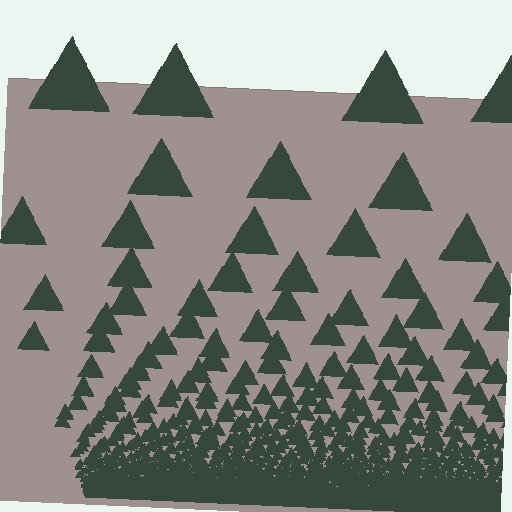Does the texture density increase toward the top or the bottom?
Density increases toward the bottom.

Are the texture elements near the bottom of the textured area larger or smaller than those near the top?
Smaller. The gradient is inverted — elements near the bottom are smaller and denser.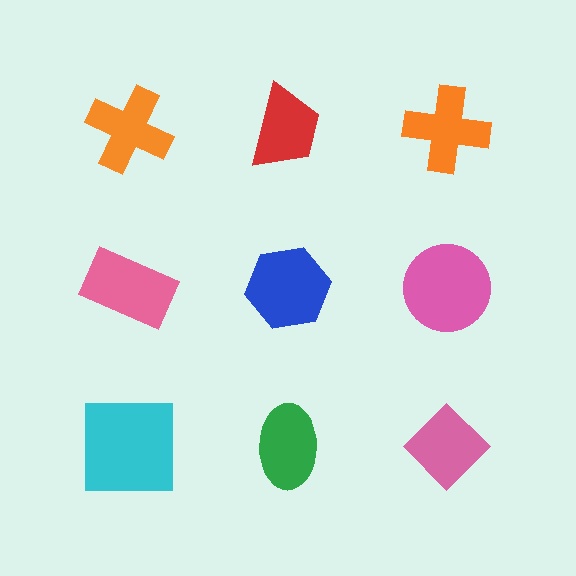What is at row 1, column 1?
An orange cross.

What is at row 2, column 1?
A pink rectangle.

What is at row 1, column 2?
A red trapezoid.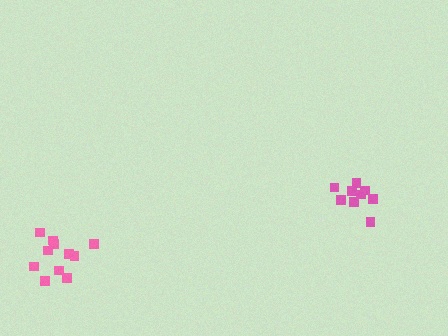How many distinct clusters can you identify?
There are 2 distinct clusters.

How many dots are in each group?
Group 1: 11 dots, Group 2: 9 dots (20 total).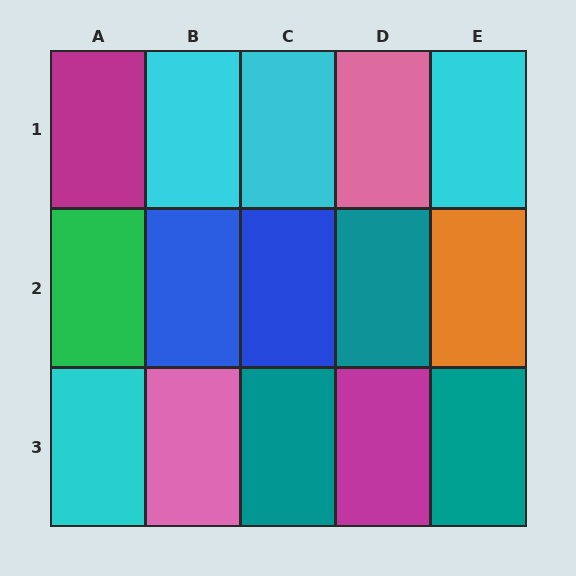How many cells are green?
1 cell is green.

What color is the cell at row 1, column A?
Magenta.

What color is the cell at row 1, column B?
Cyan.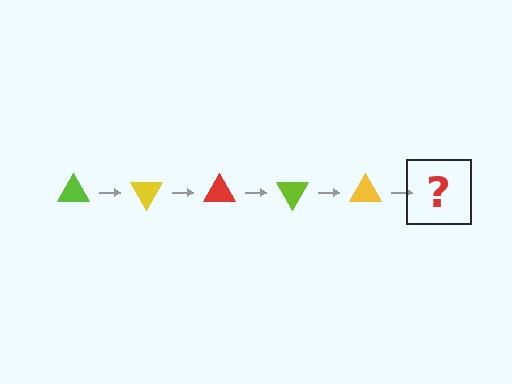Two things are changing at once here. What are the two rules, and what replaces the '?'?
The two rules are that it rotates 60 degrees each step and the color cycles through lime, yellow, and red. The '?' should be a red triangle, rotated 300 degrees from the start.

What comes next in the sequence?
The next element should be a red triangle, rotated 300 degrees from the start.